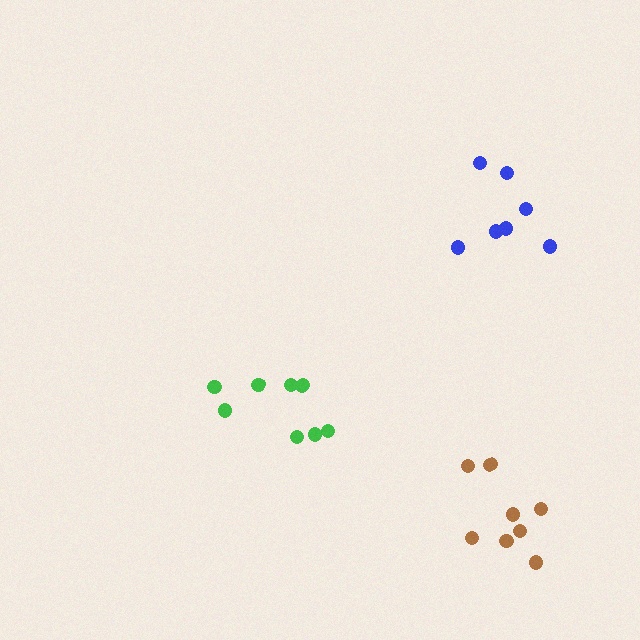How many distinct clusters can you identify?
There are 3 distinct clusters.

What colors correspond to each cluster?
The clusters are colored: green, blue, brown.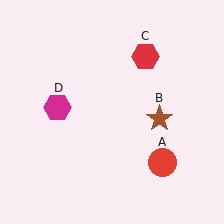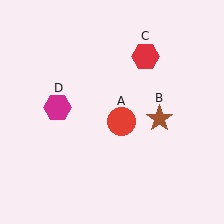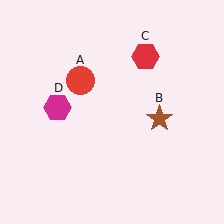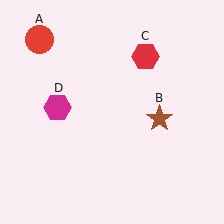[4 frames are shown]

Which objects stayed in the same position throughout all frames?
Brown star (object B) and red hexagon (object C) and magenta hexagon (object D) remained stationary.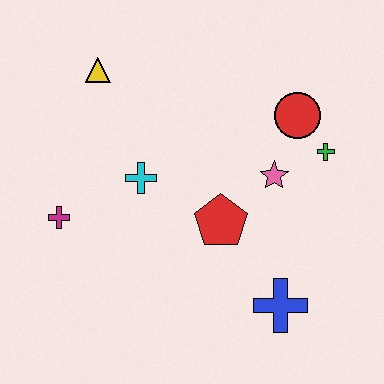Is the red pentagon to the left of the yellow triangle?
No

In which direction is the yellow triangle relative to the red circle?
The yellow triangle is to the left of the red circle.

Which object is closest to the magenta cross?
The cyan cross is closest to the magenta cross.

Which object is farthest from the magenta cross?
The green cross is farthest from the magenta cross.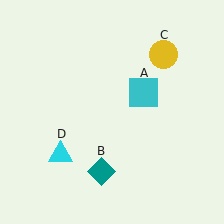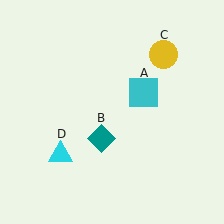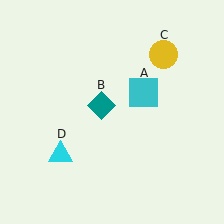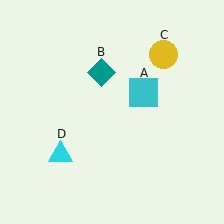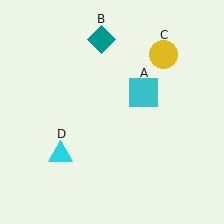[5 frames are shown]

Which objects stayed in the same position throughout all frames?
Cyan square (object A) and yellow circle (object C) and cyan triangle (object D) remained stationary.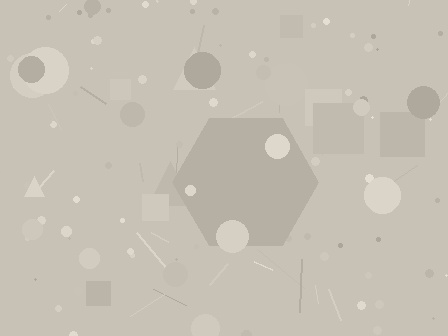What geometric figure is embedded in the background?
A hexagon is embedded in the background.